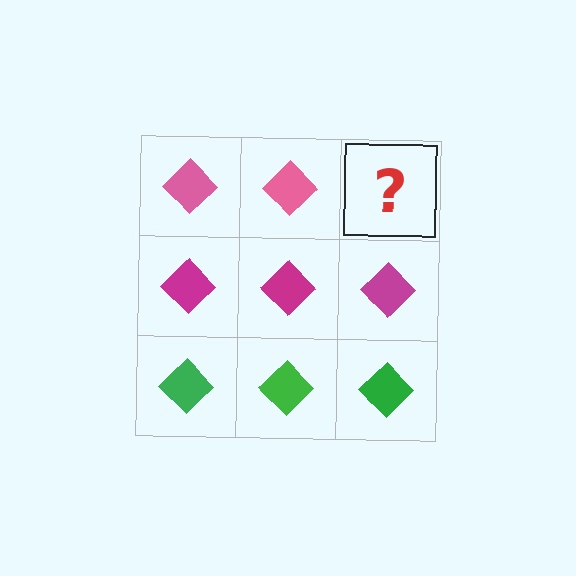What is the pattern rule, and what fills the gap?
The rule is that each row has a consistent color. The gap should be filled with a pink diamond.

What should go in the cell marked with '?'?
The missing cell should contain a pink diamond.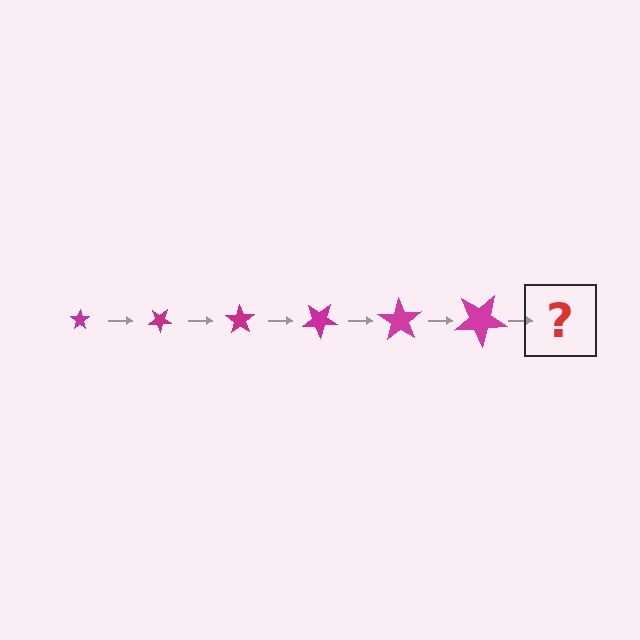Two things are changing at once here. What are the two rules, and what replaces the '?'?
The two rules are that the star grows larger each step and it rotates 35 degrees each step. The '?' should be a star, larger than the previous one and rotated 210 degrees from the start.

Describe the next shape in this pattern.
It should be a star, larger than the previous one and rotated 210 degrees from the start.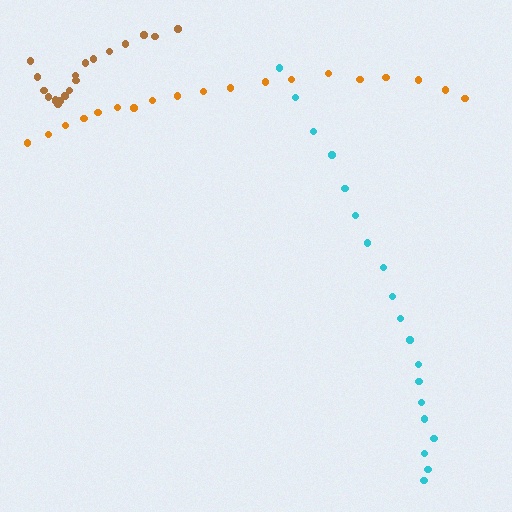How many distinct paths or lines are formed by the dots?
There are 3 distinct paths.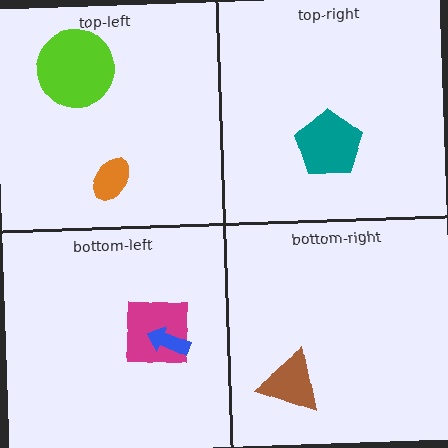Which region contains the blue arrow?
The bottom-left region.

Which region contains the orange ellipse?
The top-left region.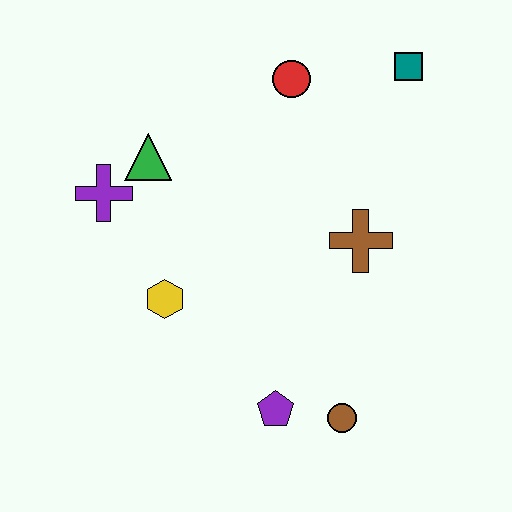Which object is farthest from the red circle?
The brown circle is farthest from the red circle.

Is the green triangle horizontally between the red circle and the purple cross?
Yes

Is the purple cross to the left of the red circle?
Yes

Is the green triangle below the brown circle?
No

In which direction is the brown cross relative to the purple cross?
The brown cross is to the right of the purple cross.